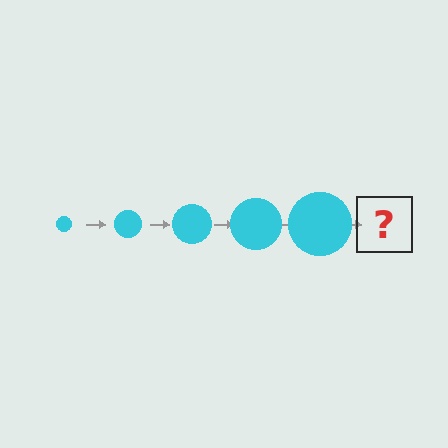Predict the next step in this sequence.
The next step is a cyan circle, larger than the previous one.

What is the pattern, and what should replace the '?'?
The pattern is that the circle gets progressively larger each step. The '?' should be a cyan circle, larger than the previous one.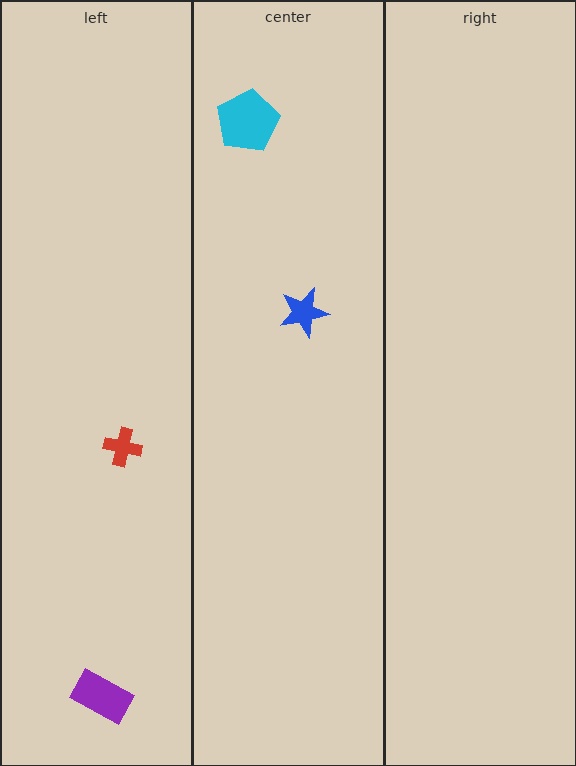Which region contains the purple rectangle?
The left region.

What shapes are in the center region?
The cyan pentagon, the blue star.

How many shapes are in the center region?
2.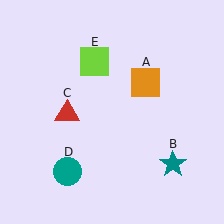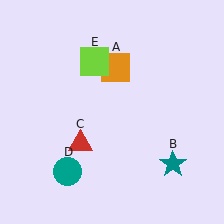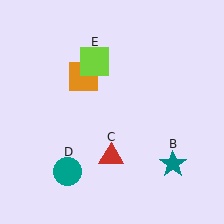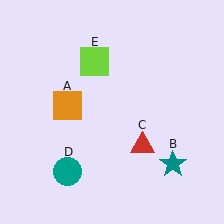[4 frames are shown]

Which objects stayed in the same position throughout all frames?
Teal star (object B) and teal circle (object D) and lime square (object E) remained stationary.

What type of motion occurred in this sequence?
The orange square (object A), red triangle (object C) rotated counterclockwise around the center of the scene.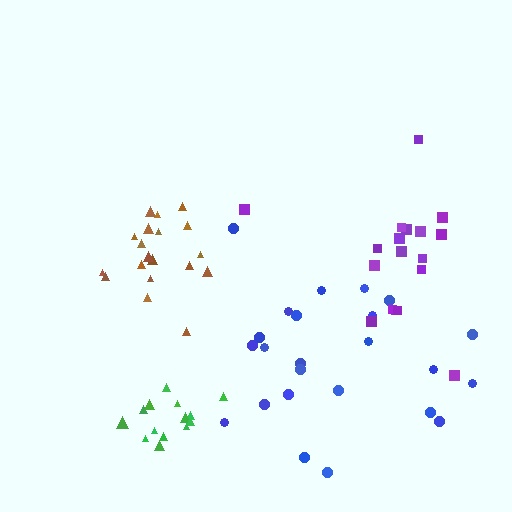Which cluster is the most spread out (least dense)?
Blue.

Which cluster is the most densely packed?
Green.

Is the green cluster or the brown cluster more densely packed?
Green.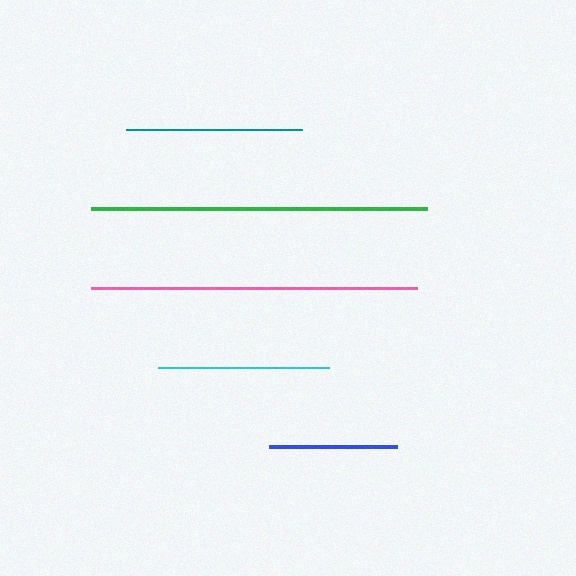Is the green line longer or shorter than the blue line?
The green line is longer than the blue line.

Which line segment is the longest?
The green line is the longest at approximately 336 pixels.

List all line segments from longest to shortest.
From longest to shortest: green, pink, teal, cyan, blue.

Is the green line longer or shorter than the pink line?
The green line is longer than the pink line.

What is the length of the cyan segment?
The cyan segment is approximately 171 pixels long.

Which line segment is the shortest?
The blue line is the shortest at approximately 128 pixels.